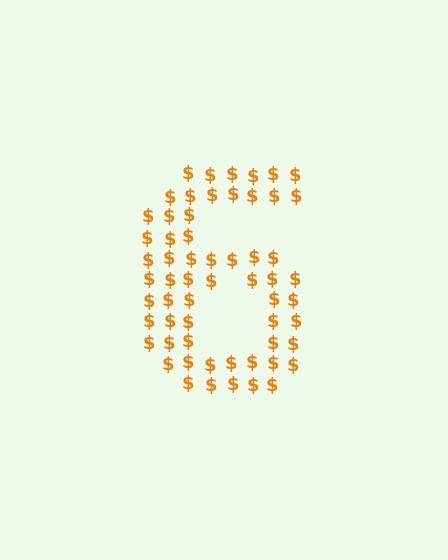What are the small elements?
The small elements are dollar signs.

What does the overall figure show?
The overall figure shows the digit 6.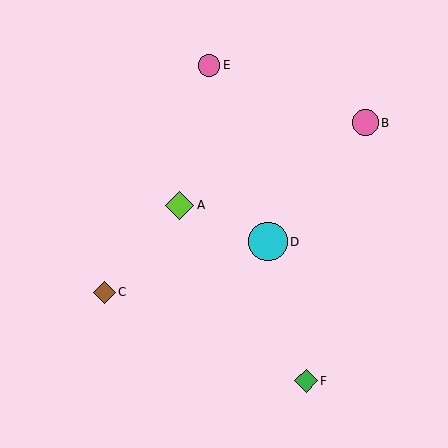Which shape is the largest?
The cyan circle (labeled D) is the largest.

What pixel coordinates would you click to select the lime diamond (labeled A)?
Click at (180, 206) to select the lime diamond A.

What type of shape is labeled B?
Shape B is a pink circle.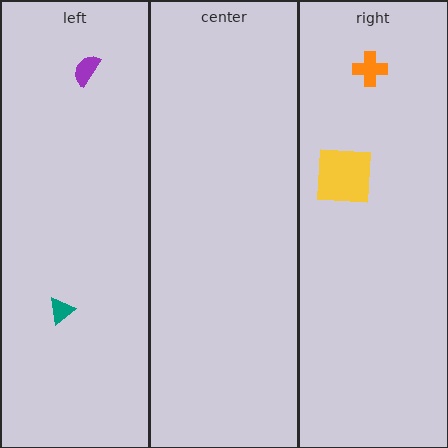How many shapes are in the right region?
2.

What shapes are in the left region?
The purple semicircle, the teal triangle.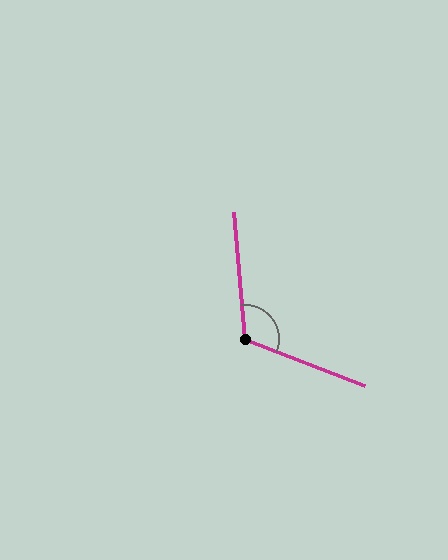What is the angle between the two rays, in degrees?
Approximately 116 degrees.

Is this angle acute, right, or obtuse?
It is obtuse.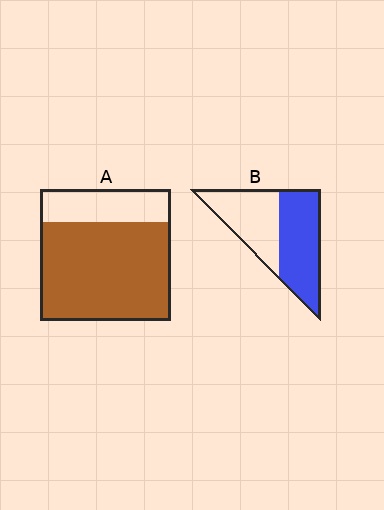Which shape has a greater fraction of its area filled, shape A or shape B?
Shape A.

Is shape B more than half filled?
Roughly half.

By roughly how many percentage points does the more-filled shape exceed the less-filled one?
By roughly 20 percentage points (A over B).